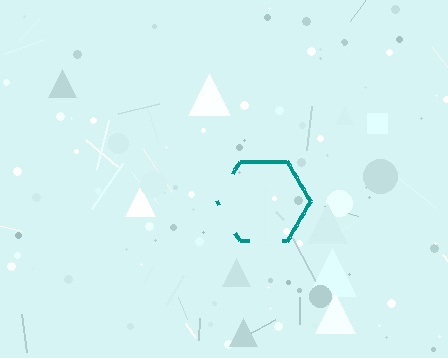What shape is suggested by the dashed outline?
The dashed outline suggests a hexagon.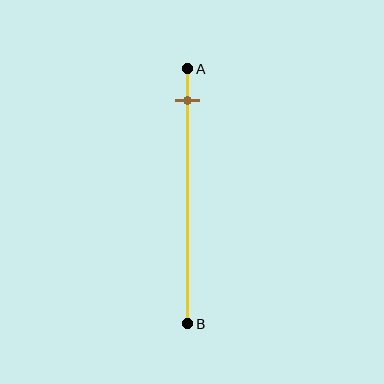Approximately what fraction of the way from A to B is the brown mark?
The brown mark is approximately 10% of the way from A to B.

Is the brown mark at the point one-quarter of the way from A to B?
No, the mark is at about 10% from A, not at the 25% one-quarter point.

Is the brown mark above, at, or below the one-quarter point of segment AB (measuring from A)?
The brown mark is above the one-quarter point of segment AB.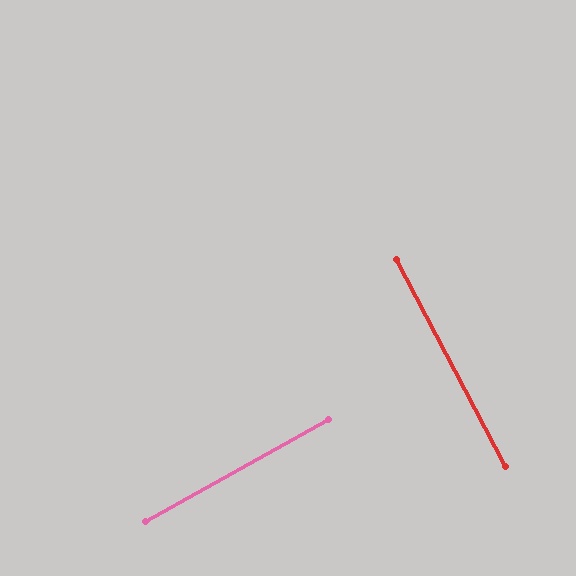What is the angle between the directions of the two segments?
Approximately 89 degrees.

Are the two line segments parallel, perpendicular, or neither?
Perpendicular — they meet at approximately 89°.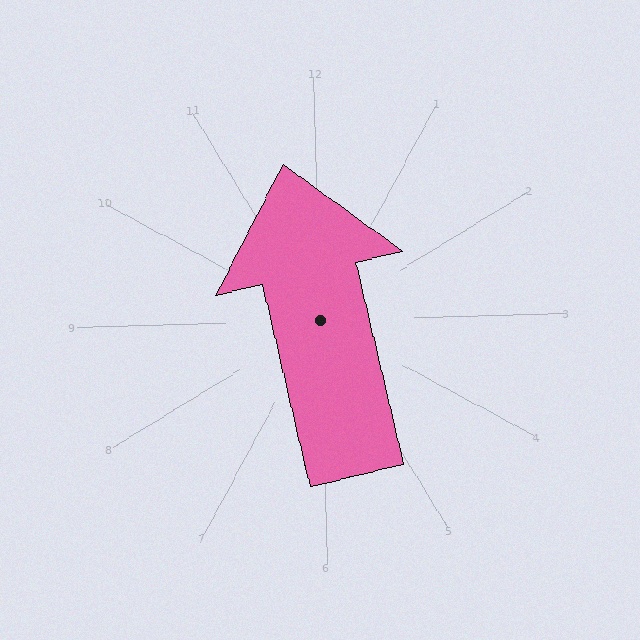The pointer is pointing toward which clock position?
Roughly 12 o'clock.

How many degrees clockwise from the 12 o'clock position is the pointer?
Approximately 348 degrees.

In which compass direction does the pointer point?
North.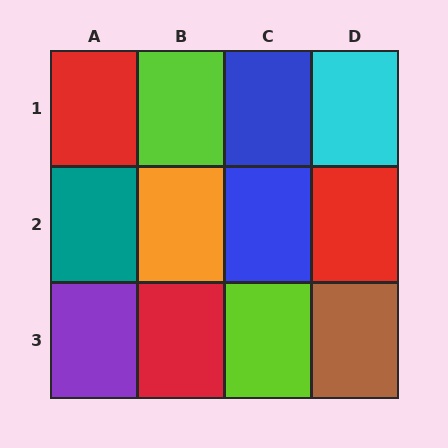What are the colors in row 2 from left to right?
Teal, orange, blue, red.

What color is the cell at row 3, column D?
Brown.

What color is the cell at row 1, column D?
Cyan.